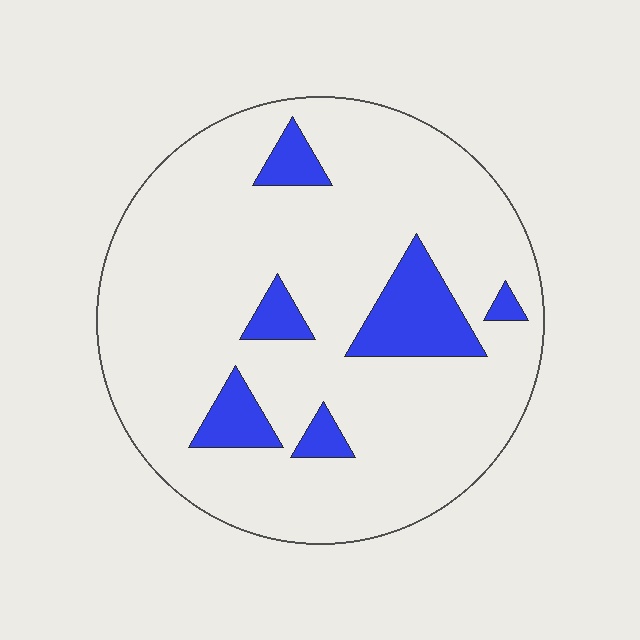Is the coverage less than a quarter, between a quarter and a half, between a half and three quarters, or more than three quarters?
Less than a quarter.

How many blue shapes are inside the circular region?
6.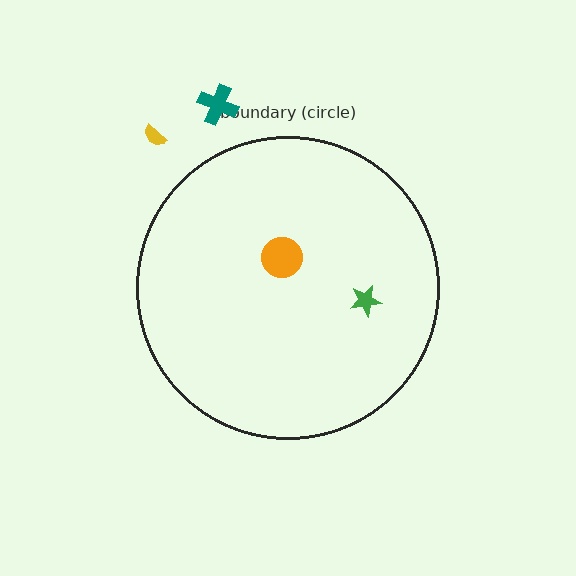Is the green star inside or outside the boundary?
Inside.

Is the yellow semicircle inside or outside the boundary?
Outside.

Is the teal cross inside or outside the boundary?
Outside.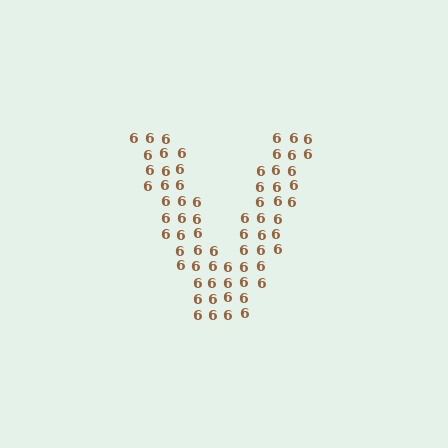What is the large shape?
The large shape is the letter V.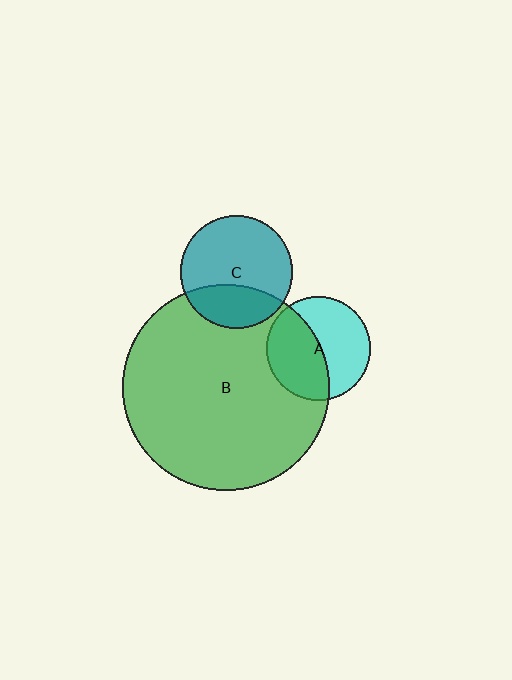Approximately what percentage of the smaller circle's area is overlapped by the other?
Approximately 30%.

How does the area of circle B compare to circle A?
Approximately 4.0 times.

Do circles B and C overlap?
Yes.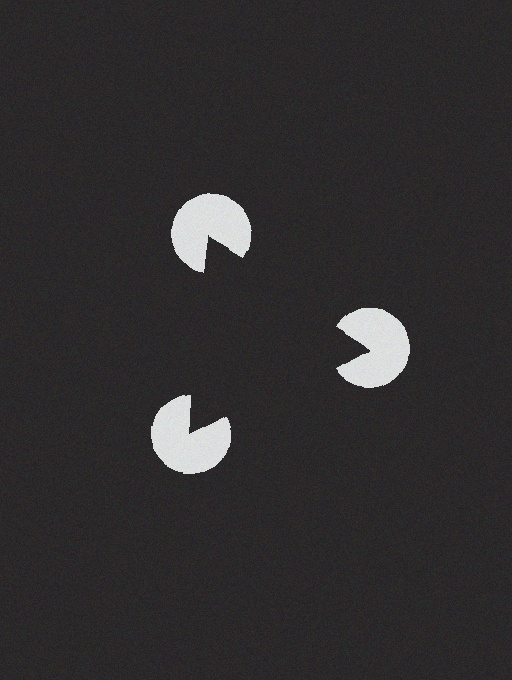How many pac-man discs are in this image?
There are 3 — one at each vertex of the illusory triangle.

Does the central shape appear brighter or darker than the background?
It typically appears slightly darker than the background, even though no actual brightness change is drawn.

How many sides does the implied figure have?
3 sides.